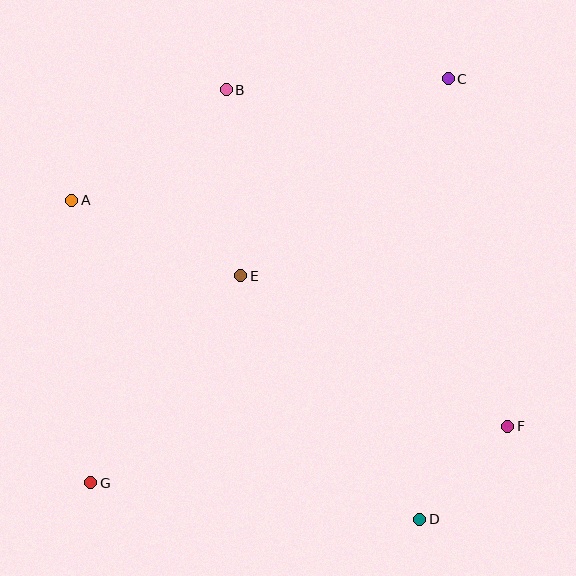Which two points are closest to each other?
Points D and F are closest to each other.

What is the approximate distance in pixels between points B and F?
The distance between B and F is approximately 439 pixels.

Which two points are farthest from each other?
Points C and G are farthest from each other.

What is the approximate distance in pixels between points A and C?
The distance between A and C is approximately 396 pixels.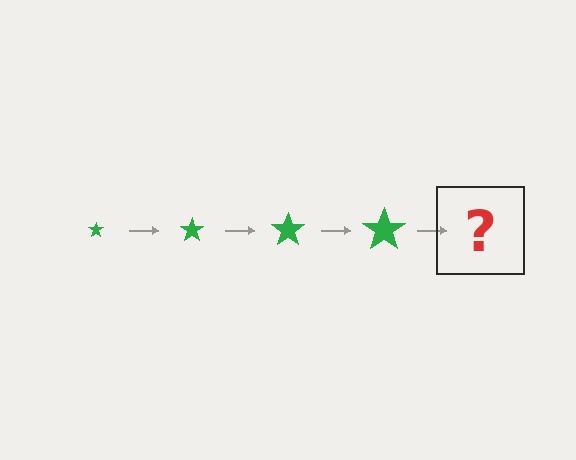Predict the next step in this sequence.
The next step is a green star, larger than the previous one.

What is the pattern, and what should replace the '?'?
The pattern is that the star gets progressively larger each step. The '?' should be a green star, larger than the previous one.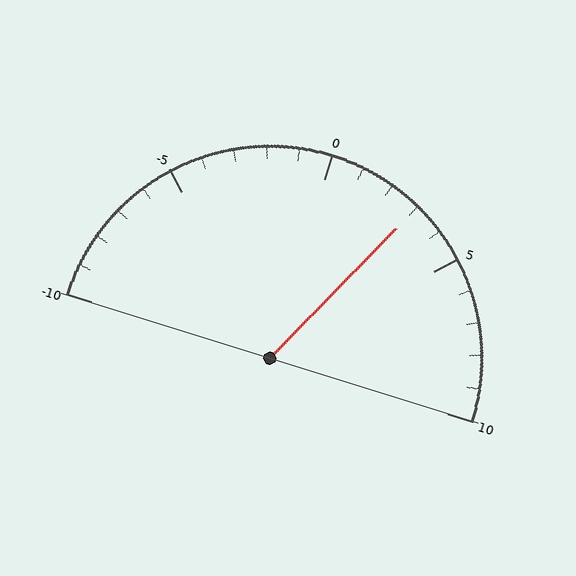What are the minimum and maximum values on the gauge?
The gauge ranges from -10 to 10.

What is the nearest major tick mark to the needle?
The nearest major tick mark is 5.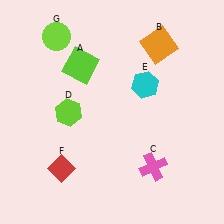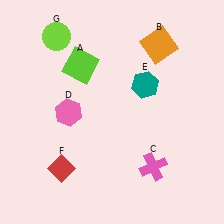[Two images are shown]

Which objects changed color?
D changed from lime to pink. E changed from cyan to teal.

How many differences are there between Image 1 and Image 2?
There are 2 differences between the two images.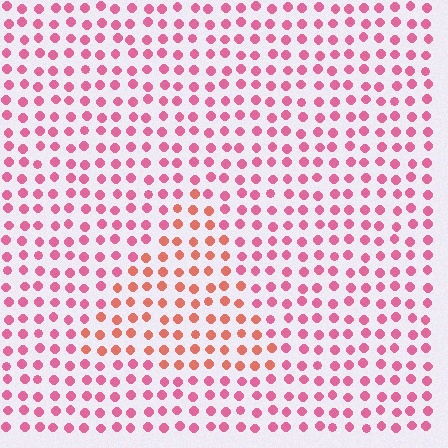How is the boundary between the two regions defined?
The boundary is defined purely by a slight shift in hue (about 32 degrees). Spacing, size, and orientation are identical on both sides.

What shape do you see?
I see a triangle.